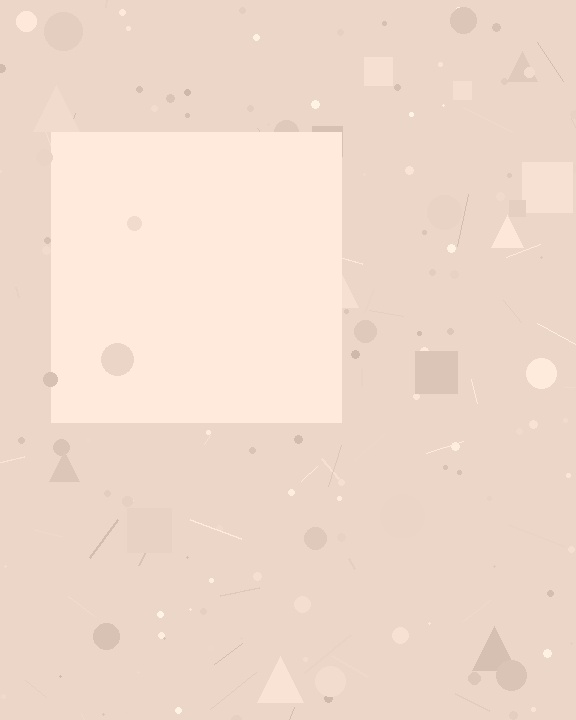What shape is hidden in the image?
A square is hidden in the image.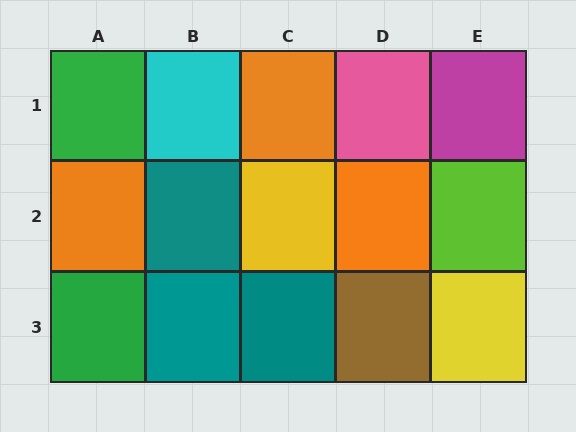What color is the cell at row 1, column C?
Orange.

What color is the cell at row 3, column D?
Brown.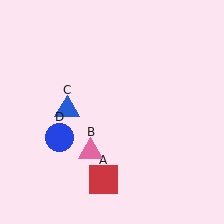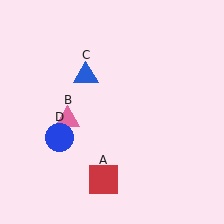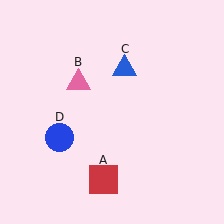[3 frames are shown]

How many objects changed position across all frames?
2 objects changed position: pink triangle (object B), blue triangle (object C).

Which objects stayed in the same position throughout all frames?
Red square (object A) and blue circle (object D) remained stationary.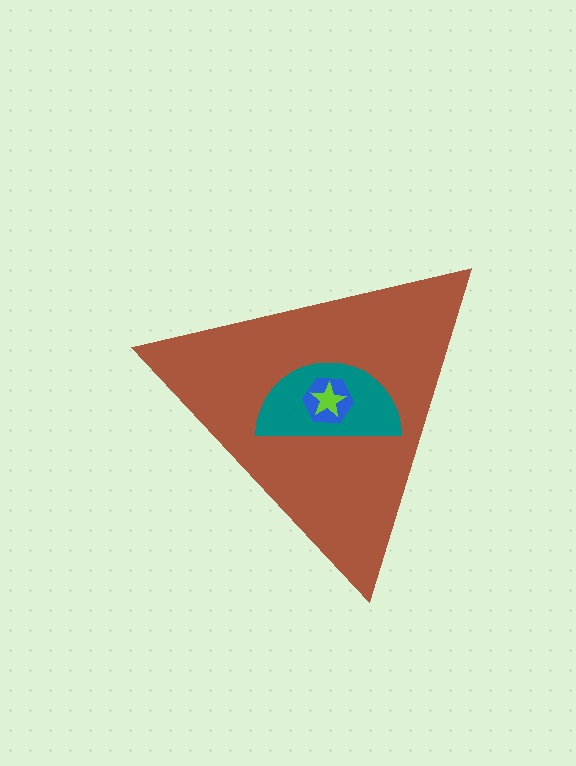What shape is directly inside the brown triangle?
The teal semicircle.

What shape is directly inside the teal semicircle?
The blue hexagon.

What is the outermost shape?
The brown triangle.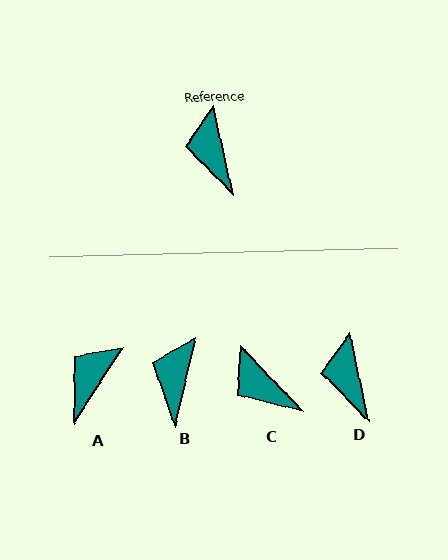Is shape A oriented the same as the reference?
No, it is off by about 45 degrees.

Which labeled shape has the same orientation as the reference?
D.